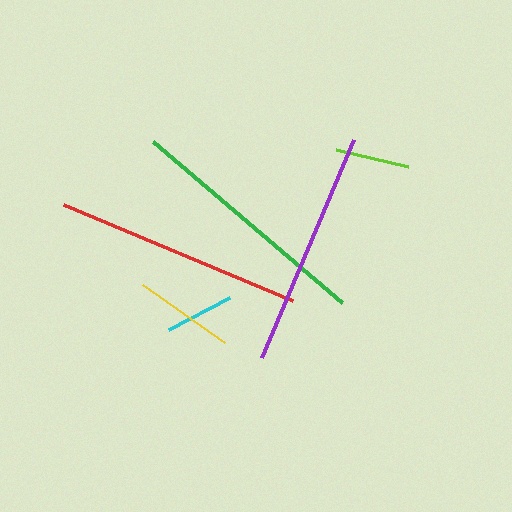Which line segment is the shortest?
The cyan line is the shortest at approximately 69 pixels.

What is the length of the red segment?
The red segment is approximately 249 pixels long.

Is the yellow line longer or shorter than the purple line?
The purple line is longer than the yellow line.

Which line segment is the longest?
The green line is the longest at approximately 249 pixels.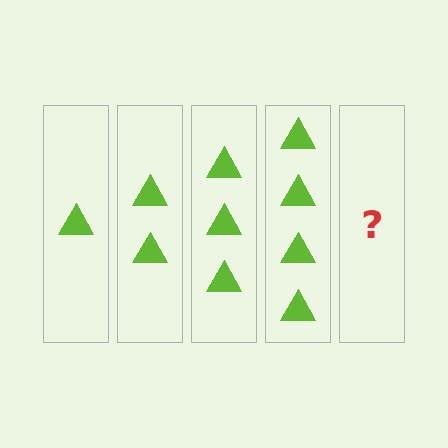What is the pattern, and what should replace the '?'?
The pattern is that each step adds one more triangle. The '?' should be 5 triangles.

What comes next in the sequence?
The next element should be 5 triangles.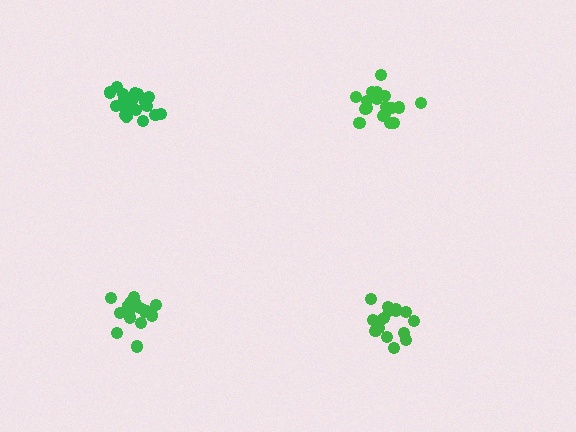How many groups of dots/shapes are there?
There are 4 groups.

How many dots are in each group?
Group 1: 20 dots, Group 2: 19 dots, Group 3: 16 dots, Group 4: 19 dots (74 total).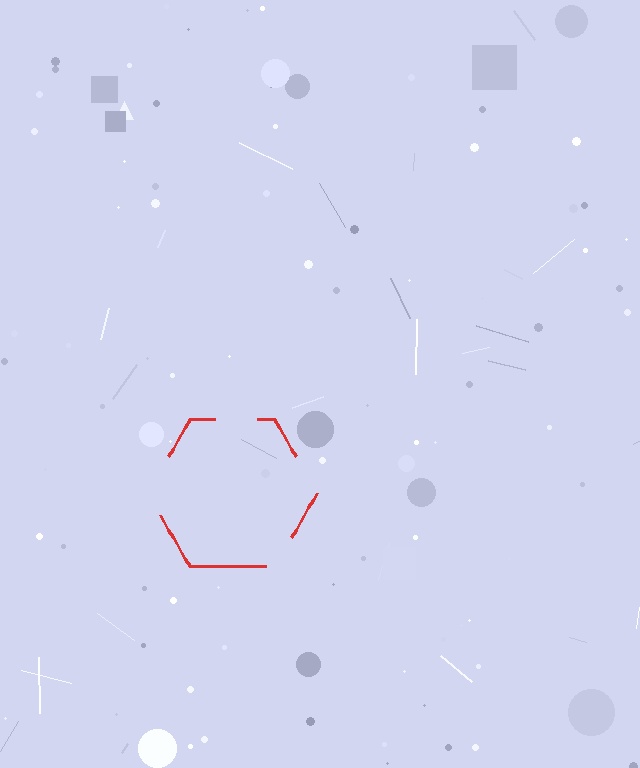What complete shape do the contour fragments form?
The contour fragments form a hexagon.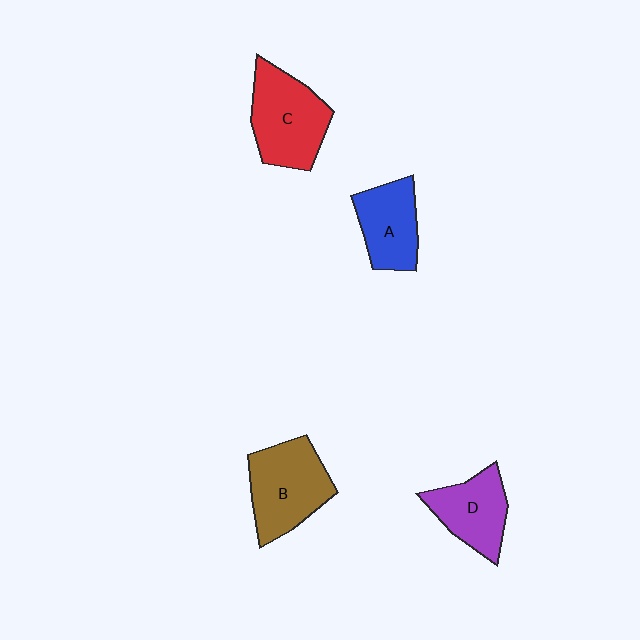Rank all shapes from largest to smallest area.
From largest to smallest: C (red), B (brown), D (purple), A (blue).